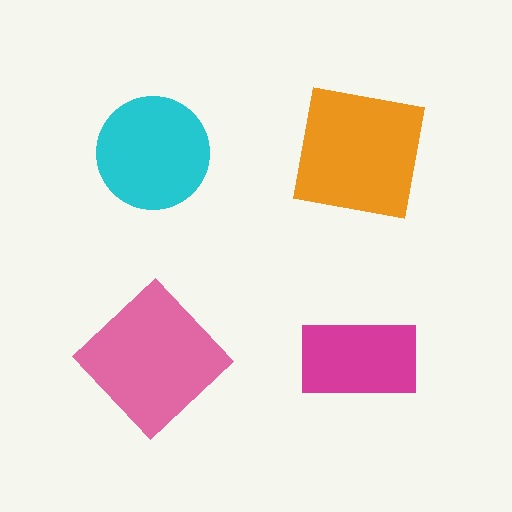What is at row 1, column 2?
An orange square.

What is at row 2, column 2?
A magenta rectangle.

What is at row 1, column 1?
A cyan circle.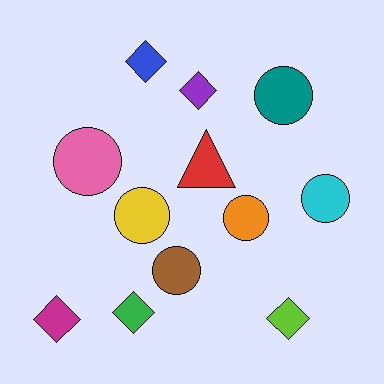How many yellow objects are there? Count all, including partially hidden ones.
There is 1 yellow object.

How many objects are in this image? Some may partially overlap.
There are 12 objects.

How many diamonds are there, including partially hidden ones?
There are 5 diamonds.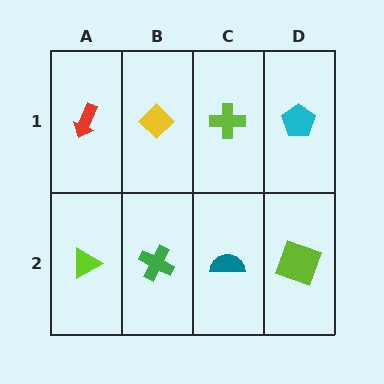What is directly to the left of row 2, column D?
A teal semicircle.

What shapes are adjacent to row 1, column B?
A green cross (row 2, column B), a red arrow (row 1, column A), a lime cross (row 1, column C).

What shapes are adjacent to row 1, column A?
A lime triangle (row 2, column A), a yellow diamond (row 1, column B).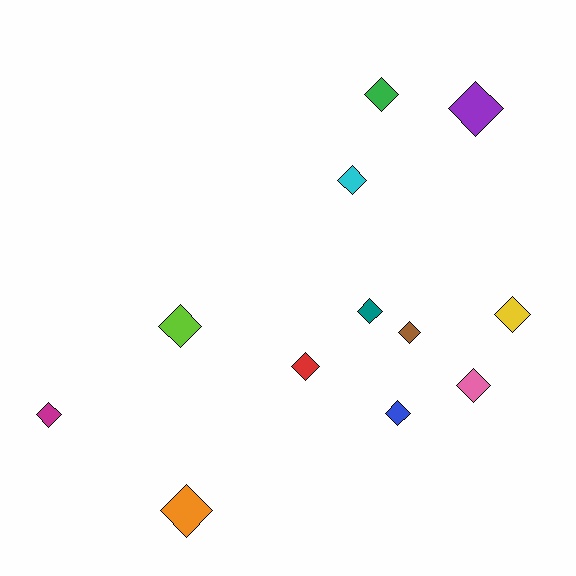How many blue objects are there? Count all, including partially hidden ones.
There is 1 blue object.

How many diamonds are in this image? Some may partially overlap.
There are 12 diamonds.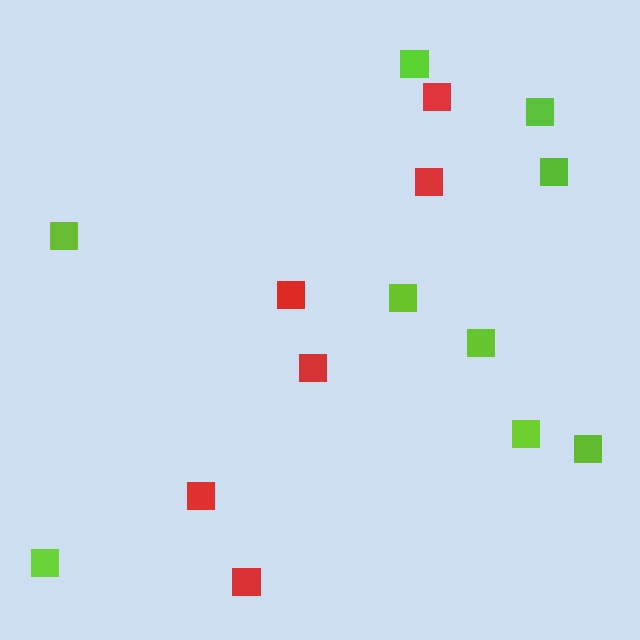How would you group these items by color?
There are 2 groups: one group of red squares (6) and one group of lime squares (9).